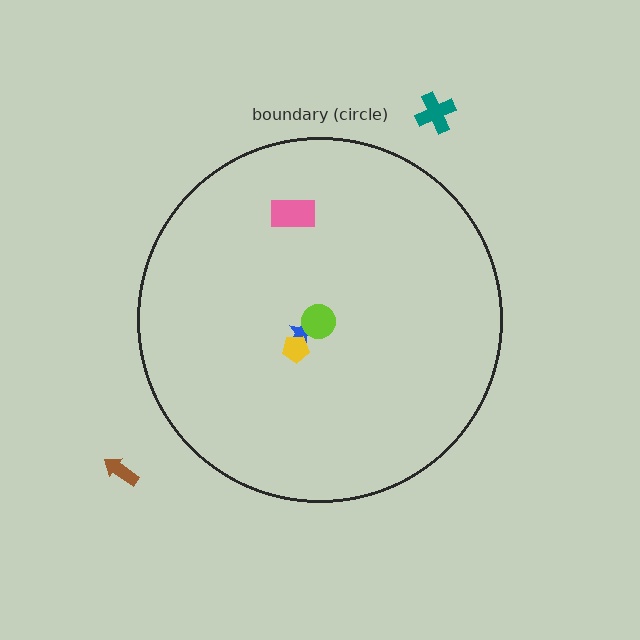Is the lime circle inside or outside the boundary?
Inside.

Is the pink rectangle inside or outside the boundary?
Inside.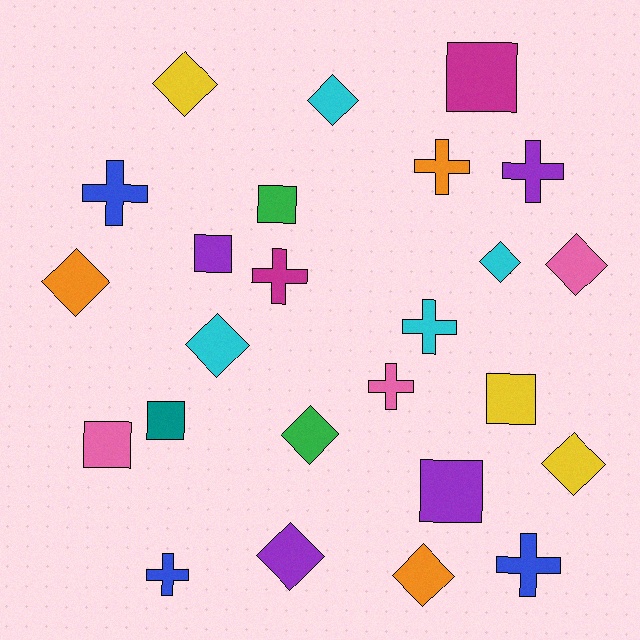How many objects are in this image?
There are 25 objects.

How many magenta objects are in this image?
There are 2 magenta objects.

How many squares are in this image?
There are 7 squares.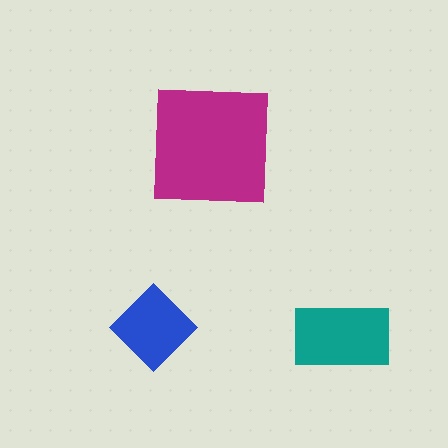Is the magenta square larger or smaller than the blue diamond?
Larger.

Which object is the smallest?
The blue diamond.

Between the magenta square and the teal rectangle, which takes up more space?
The magenta square.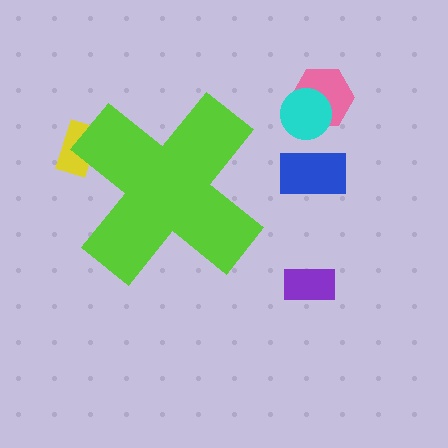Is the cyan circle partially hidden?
No, the cyan circle is fully visible.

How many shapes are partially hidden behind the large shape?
1 shape is partially hidden.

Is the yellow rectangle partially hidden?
Yes, the yellow rectangle is partially hidden behind the lime cross.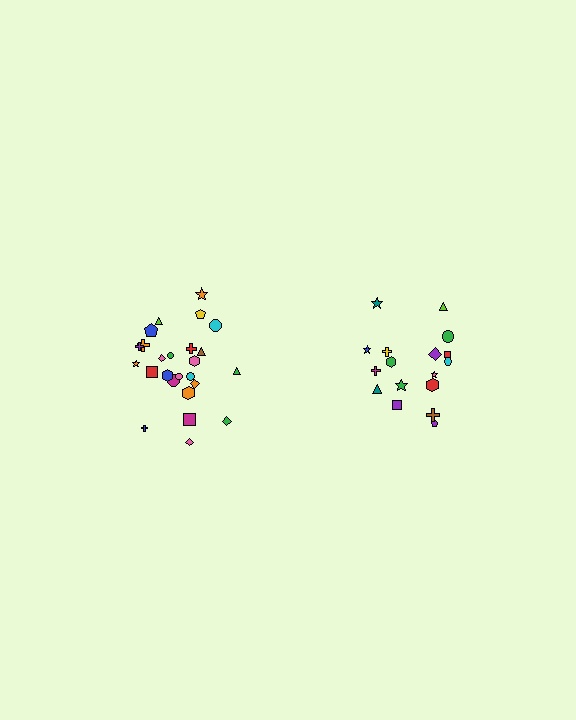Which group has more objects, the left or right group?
The left group.